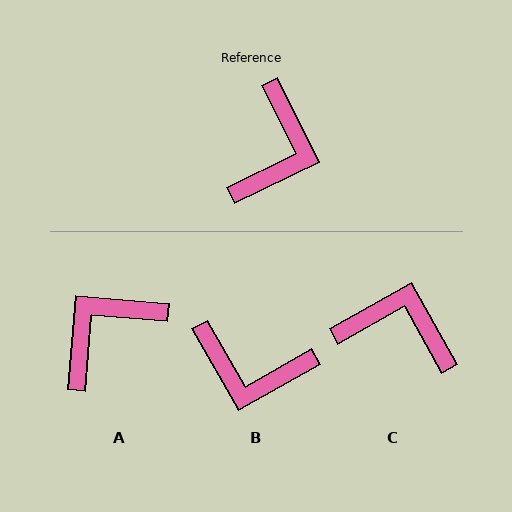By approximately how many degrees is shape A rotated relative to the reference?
Approximately 149 degrees counter-clockwise.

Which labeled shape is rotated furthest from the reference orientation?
A, about 149 degrees away.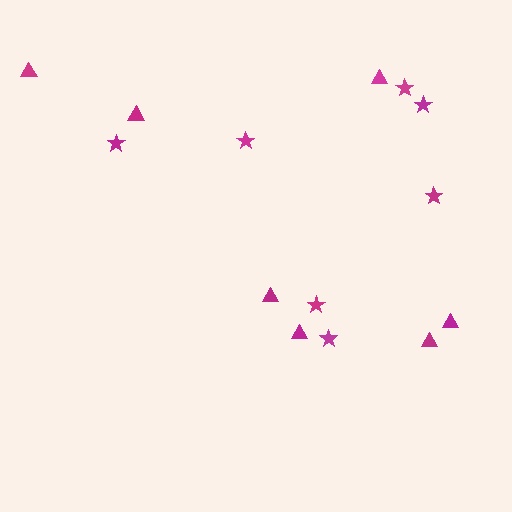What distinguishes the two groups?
There are 2 groups: one group of triangles (7) and one group of stars (7).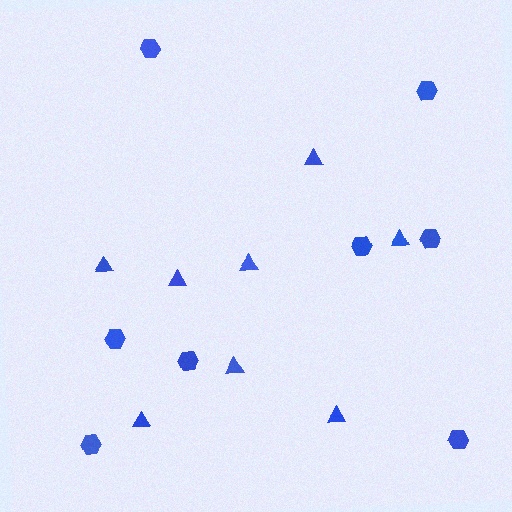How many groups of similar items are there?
There are 2 groups: one group of triangles (8) and one group of hexagons (8).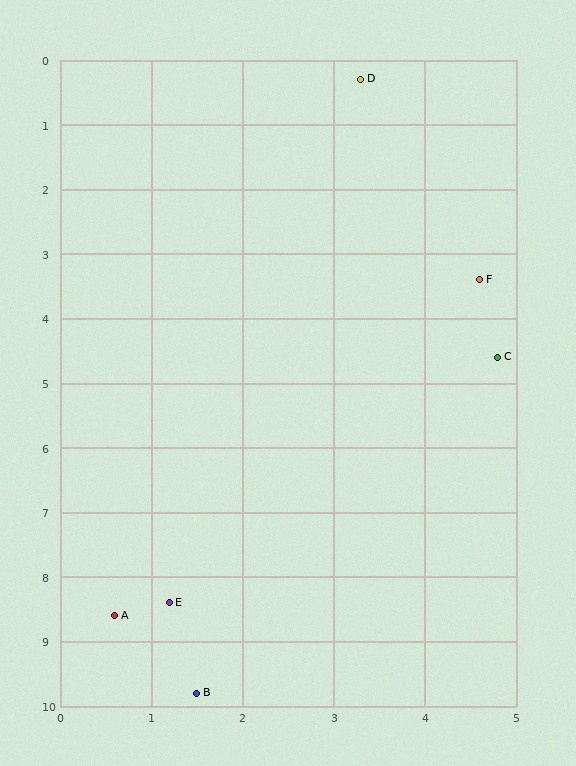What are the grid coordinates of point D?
Point D is at approximately (3.3, 0.3).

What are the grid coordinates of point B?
Point B is at approximately (1.5, 9.8).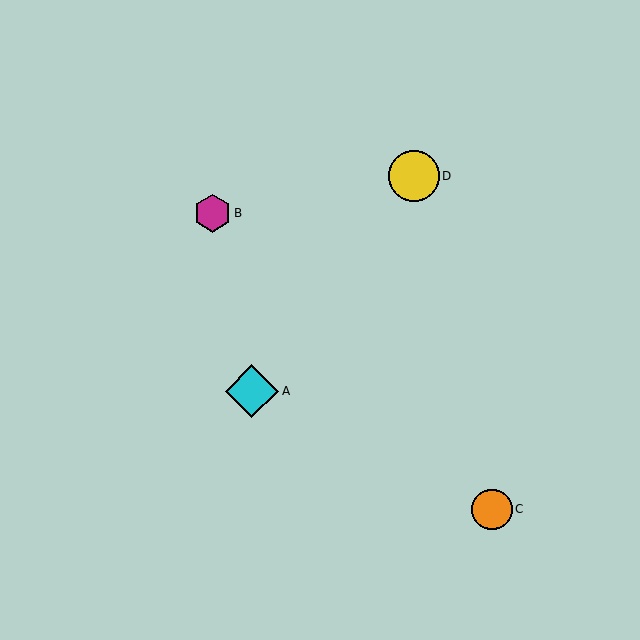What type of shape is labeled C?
Shape C is an orange circle.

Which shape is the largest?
The cyan diamond (labeled A) is the largest.